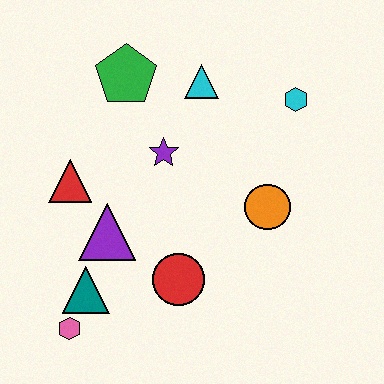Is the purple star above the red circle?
Yes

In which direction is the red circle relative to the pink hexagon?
The red circle is to the right of the pink hexagon.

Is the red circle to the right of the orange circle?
No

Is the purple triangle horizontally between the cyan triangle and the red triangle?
Yes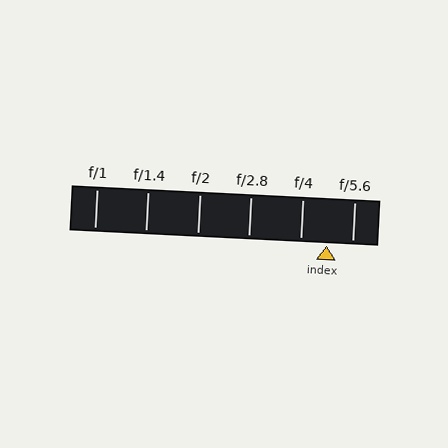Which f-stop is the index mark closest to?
The index mark is closest to f/5.6.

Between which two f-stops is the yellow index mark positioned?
The index mark is between f/4 and f/5.6.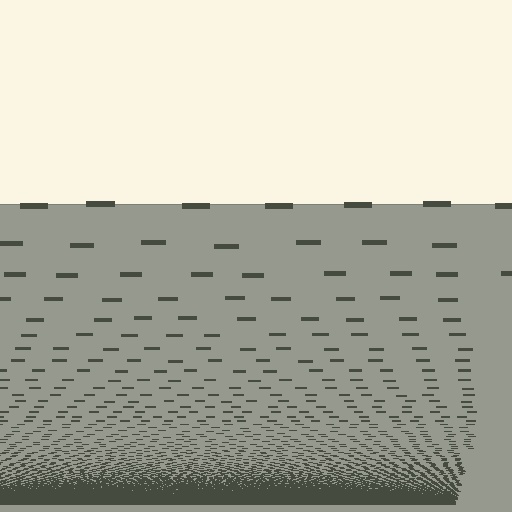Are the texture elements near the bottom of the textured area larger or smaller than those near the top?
Smaller. The gradient is inverted — elements near the bottom are smaller and denser.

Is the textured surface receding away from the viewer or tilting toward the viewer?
The surface appears to tilt toward the viewer. Texture elements get larger and sparser toward the top.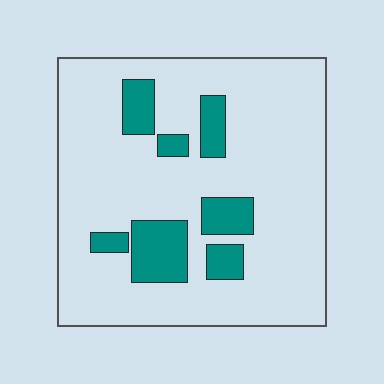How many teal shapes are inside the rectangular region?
7.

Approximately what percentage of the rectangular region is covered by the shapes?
Approximately 15%.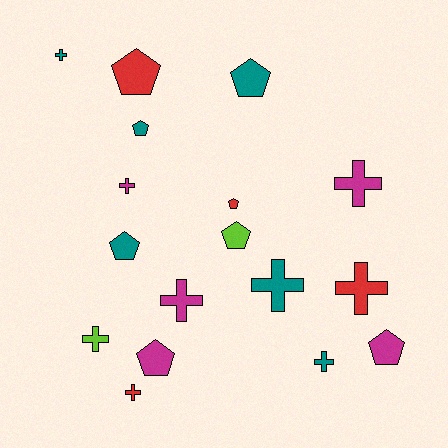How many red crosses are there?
There are 2 red crosses.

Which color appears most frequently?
Teal, with 6 objects.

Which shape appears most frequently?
Cross, with 9 objects.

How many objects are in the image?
There are 17 objects.